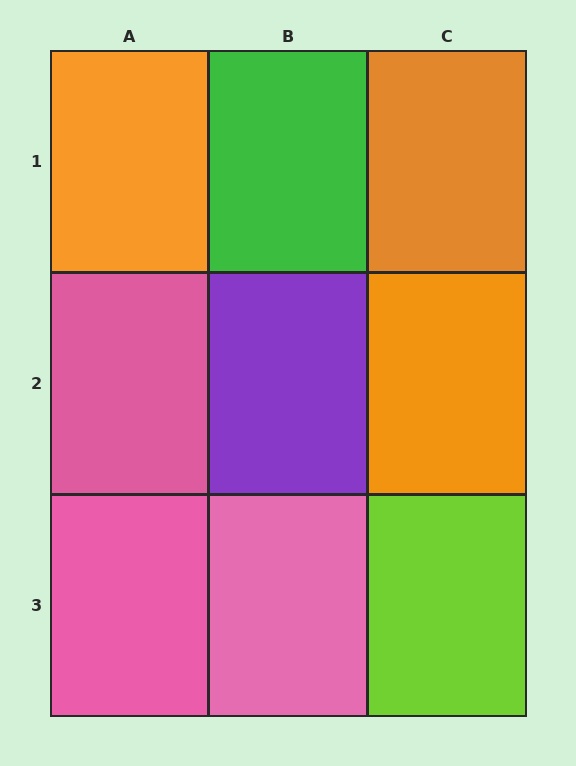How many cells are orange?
3 cells are orange.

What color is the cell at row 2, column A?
Pink.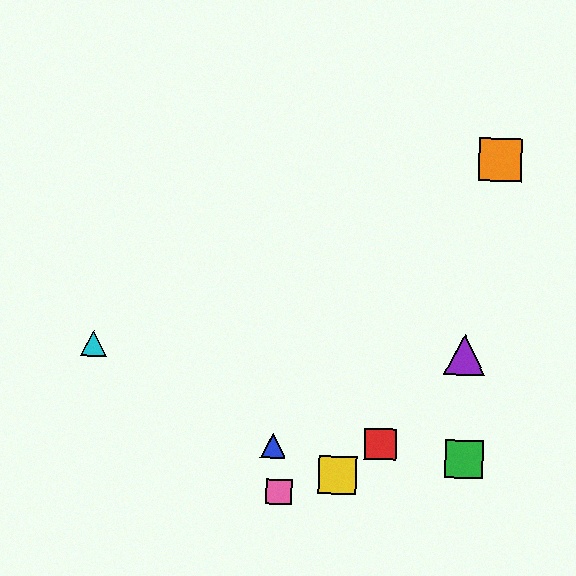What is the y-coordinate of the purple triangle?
The purple triangle is at y≈355.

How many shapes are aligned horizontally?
2 shapes (the purple triangle, the cyan triangle) are aligned horizontally.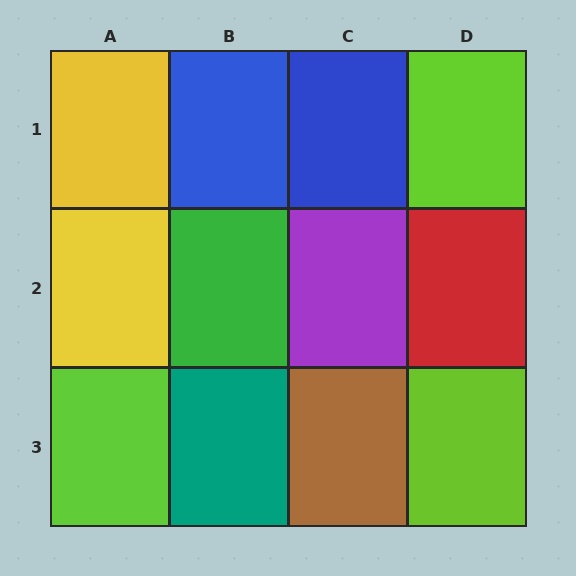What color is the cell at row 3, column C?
Brown.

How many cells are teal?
1 cell is teal.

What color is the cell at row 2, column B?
Green.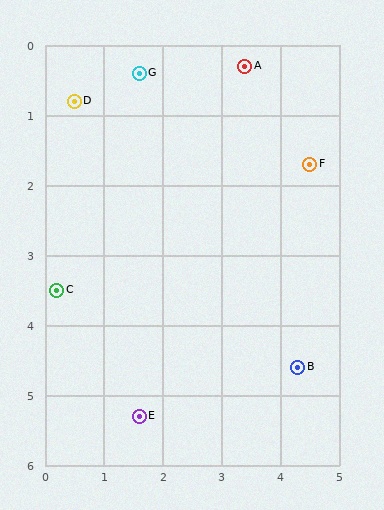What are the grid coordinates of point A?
Point A is at approximately (3.4, 0.3).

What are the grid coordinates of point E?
Point E is at approximately (1.6, 5.3).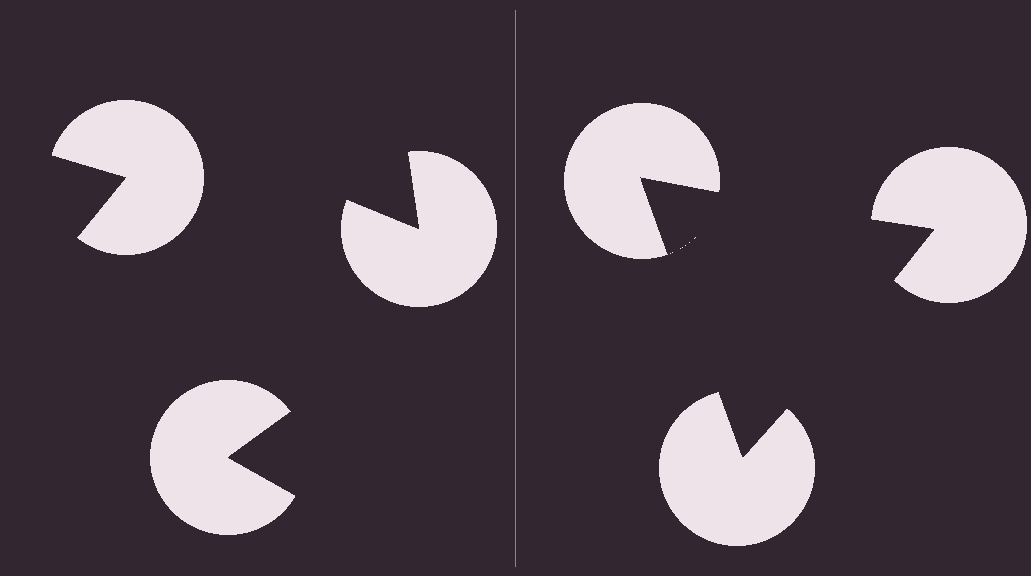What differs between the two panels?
The pac-man discs are positioned identically on both sides; only the wedge orientations differ. On the right they align to a triangle; on the left they are misaligned.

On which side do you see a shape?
An illusory triangle appears on the right side. On the left side the wedge cuts are rotated, so no coherent shape forms.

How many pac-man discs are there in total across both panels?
6 — 3 on each side.